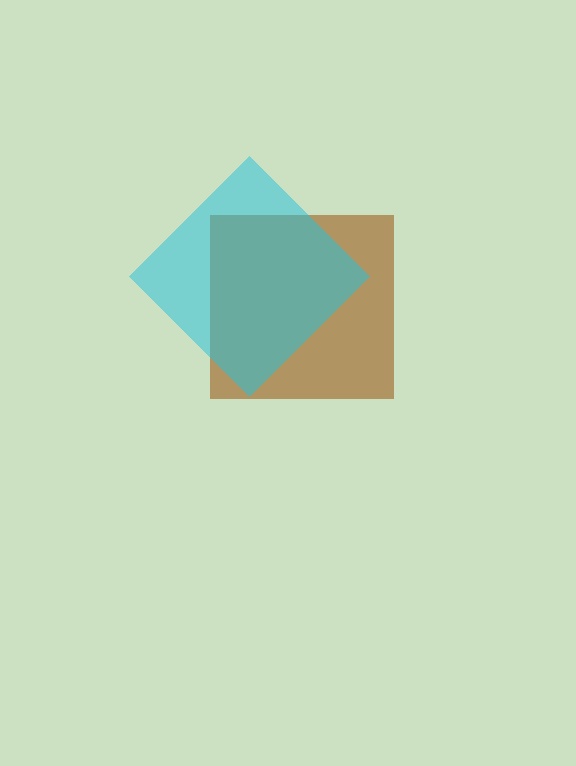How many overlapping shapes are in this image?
There are 2 overlapping shapes in the image.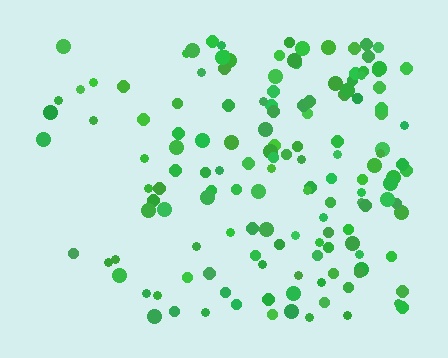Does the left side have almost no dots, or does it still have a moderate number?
Still a moderate number, just noticeably fewer than the right.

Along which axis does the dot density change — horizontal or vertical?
Horizontal.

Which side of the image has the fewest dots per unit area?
The left.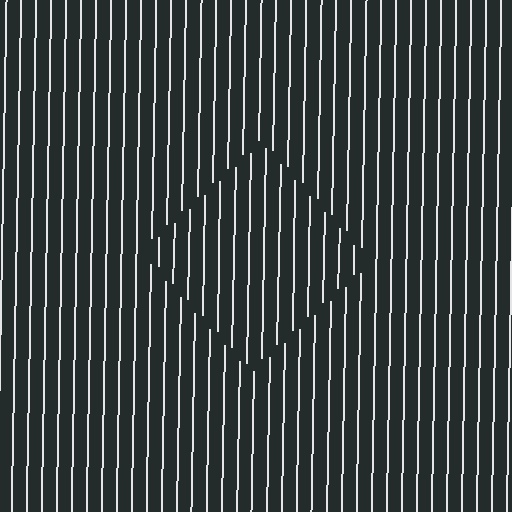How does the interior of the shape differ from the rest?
The interior of the shape contains the same grating, shifted by half a period — the contour is defined by the phase discontinuity where line-ends from the inner and outer gratings abut.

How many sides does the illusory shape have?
4 sides — the line-ends trace a square.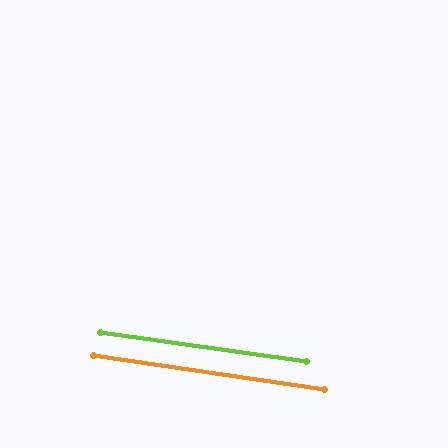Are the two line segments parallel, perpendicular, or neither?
Parallel — their directions differ by only 0.4°.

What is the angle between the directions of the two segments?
Approximately 0 degrees.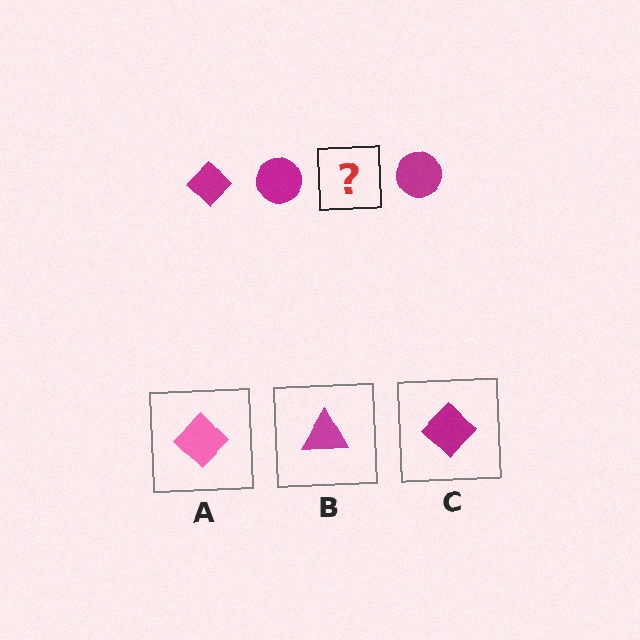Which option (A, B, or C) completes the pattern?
C.